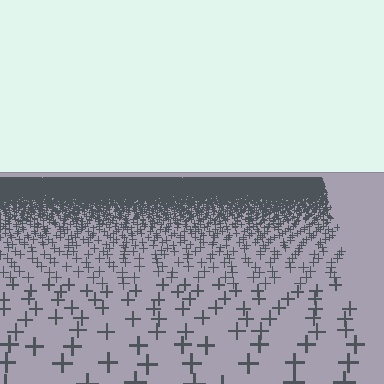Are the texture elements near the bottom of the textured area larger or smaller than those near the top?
Larger. Near the bottom, elements are closer to the viewer and appear at a bigger on-screen size.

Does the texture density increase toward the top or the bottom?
Density increases toward the top.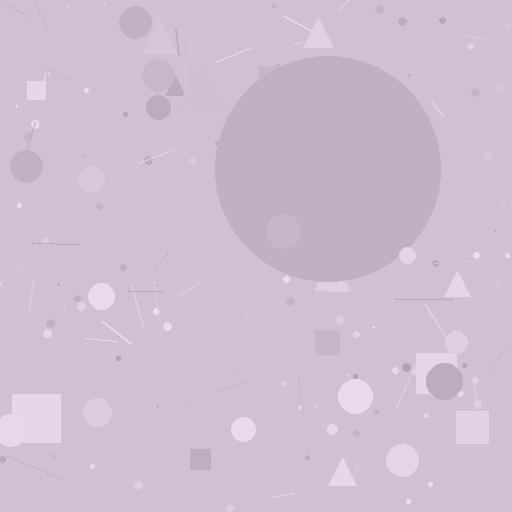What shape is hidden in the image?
A circle is hidden in the image.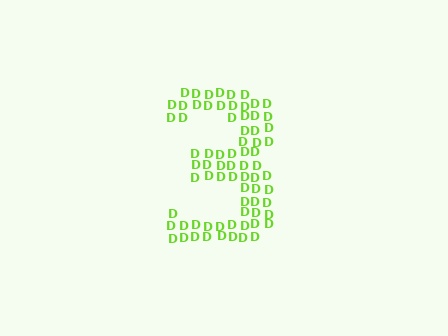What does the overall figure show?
The overall figure shows the digit 3.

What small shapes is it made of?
It is made of small letter D's.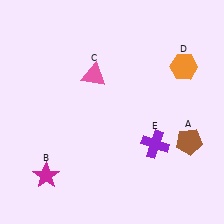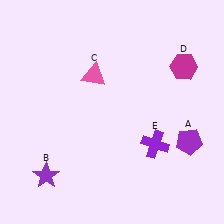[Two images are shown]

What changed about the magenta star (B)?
In Image 1, B is magenta. In Image 2, it changed to purple.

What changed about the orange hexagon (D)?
In Image 1, D is orange. In Image 2, it changed to magenta.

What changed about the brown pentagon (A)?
In Image 1, A is brown. In Image 2, it changed to purple.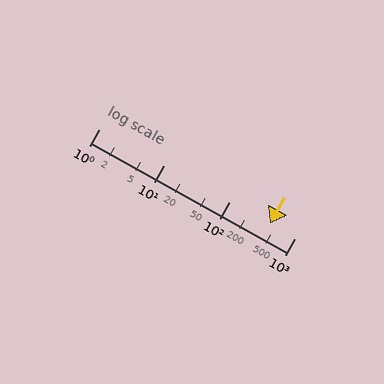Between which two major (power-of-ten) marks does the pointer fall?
The pointer is between 100 and 1000.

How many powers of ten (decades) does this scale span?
The scale spans 3 decades, from 1 to 1000.